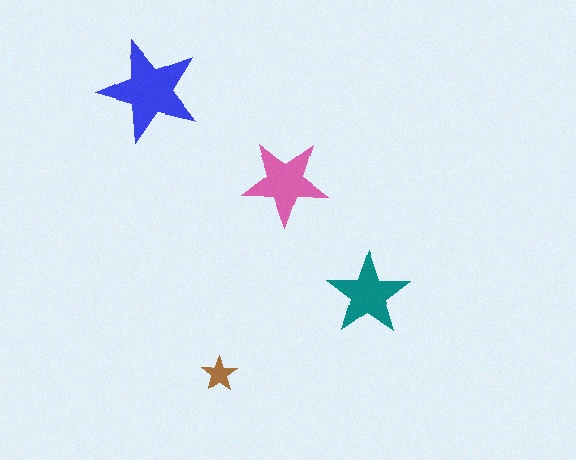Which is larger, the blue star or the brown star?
The blue one.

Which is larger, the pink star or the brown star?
The pink one.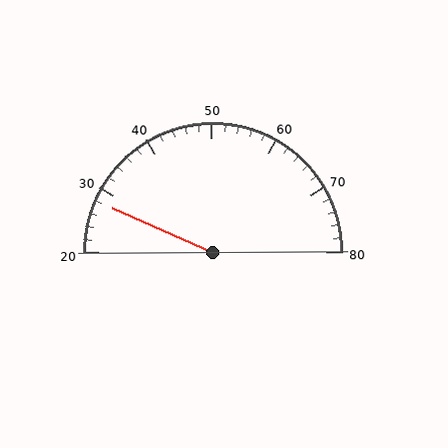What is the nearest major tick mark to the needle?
The nearest major tick mark is 30.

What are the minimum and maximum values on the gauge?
The gauge ranges from 20 to 80.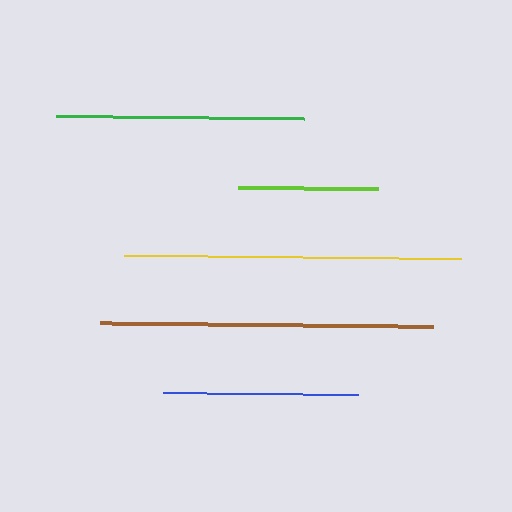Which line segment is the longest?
The yellow line is the longest at approximately 336 pixels.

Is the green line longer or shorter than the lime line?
The green line is longer than the lime line.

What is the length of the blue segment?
The blue segment is approximately 194 pixels long.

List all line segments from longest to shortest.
From longest to shortest: yellow, brown, green, blue, lime.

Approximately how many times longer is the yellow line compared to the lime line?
The yellow line is approximately 2.4 times the length of the lime line.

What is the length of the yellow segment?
The yellow segment is approximately 336 pixels long.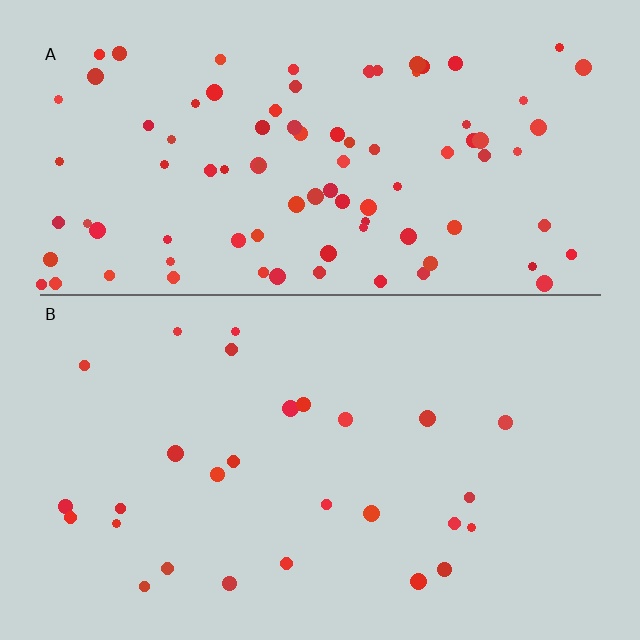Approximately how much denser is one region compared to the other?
Approximately 3.2× — region A over region B.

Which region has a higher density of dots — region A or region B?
A (the top).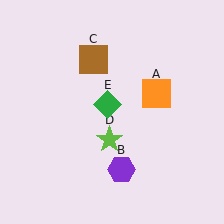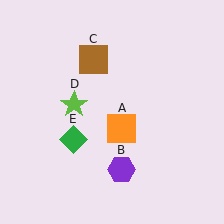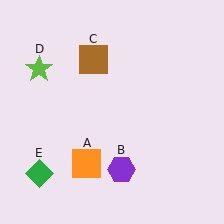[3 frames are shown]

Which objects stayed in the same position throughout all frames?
Purple hexagon (object B) and brown square (object C) remained stationary.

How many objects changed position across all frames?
3 objects changed position: orange square (object A), lime star (object D), green diamond (object E).